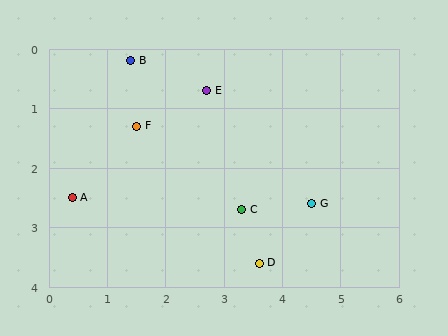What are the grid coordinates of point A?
Point A is at approximately (0.4, 2.5).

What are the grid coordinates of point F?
Point F is at approximately (1.5, 1.3).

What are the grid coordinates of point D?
Point D is at approximately (3.6, 3.6).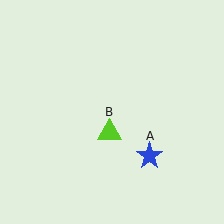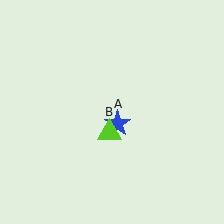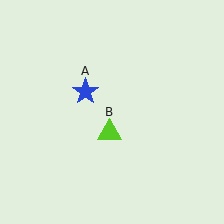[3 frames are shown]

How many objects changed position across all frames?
1 object changed position: blue star (object A).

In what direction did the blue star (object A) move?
The blue star (object A) moved up and to the left.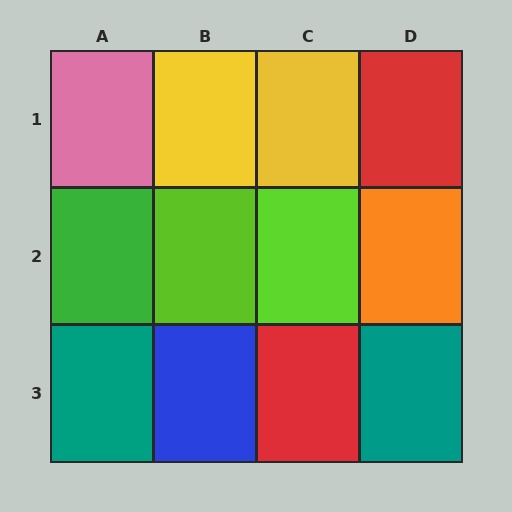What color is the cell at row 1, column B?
Yellow.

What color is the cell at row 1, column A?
Pink.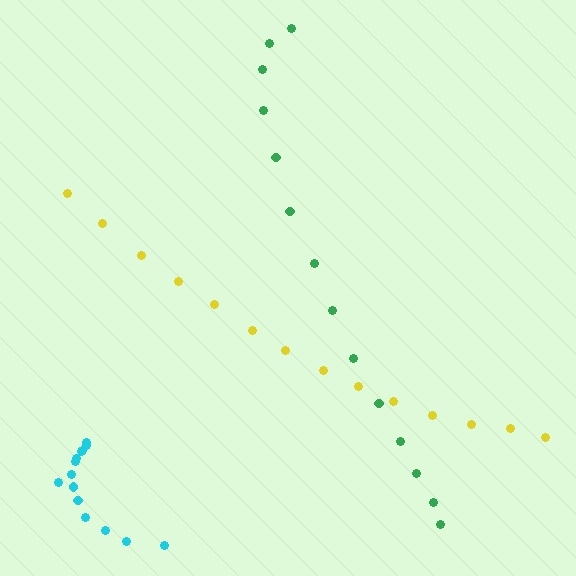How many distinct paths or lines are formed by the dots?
There are 3 distinct paths.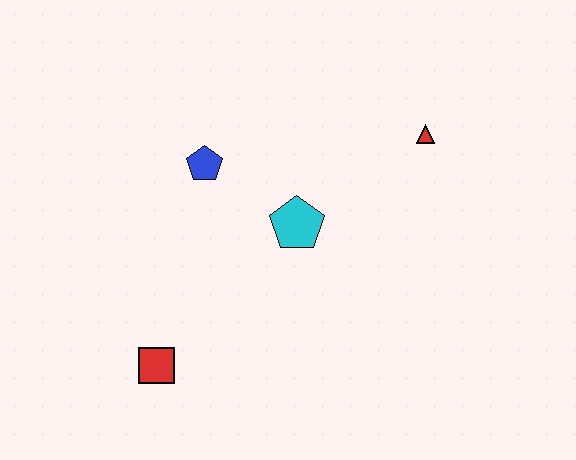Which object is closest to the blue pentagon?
The cyan pentagon is closest to the blue pentagon.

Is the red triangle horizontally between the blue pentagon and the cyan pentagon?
No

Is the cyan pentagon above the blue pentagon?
No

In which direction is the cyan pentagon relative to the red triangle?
The cyan pentagon is to the left of the red triangle.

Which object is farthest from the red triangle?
The red square is farthest from the red triangle.